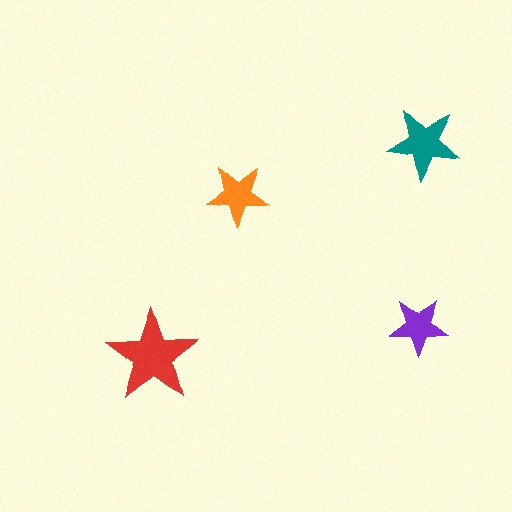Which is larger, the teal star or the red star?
The red one.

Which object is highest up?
The teal star is topmost.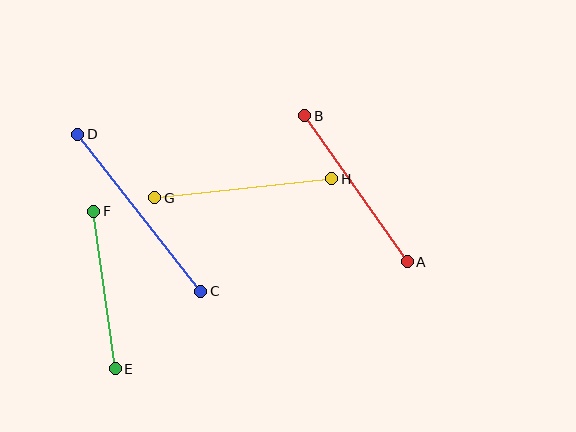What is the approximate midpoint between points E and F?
The midpoint is at approximately (104, 290) pixels.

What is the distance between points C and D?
The distance is approximately 200 pixels.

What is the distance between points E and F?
The distance is approximately 159 pixels.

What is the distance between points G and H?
The distance is approximately 178 pixels.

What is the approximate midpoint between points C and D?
The midpoint is at approximately (139, 213) pixels.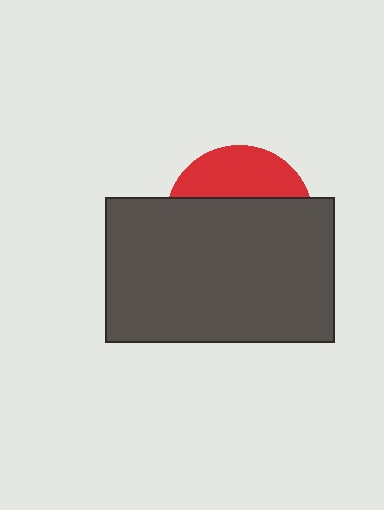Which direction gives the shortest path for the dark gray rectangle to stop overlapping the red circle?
Moving down gives the shortest separation.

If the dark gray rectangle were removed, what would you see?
You would see the complete red circle.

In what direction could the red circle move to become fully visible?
The red circle could move up. That would shift it out from behind the dark gray rectangle entirely.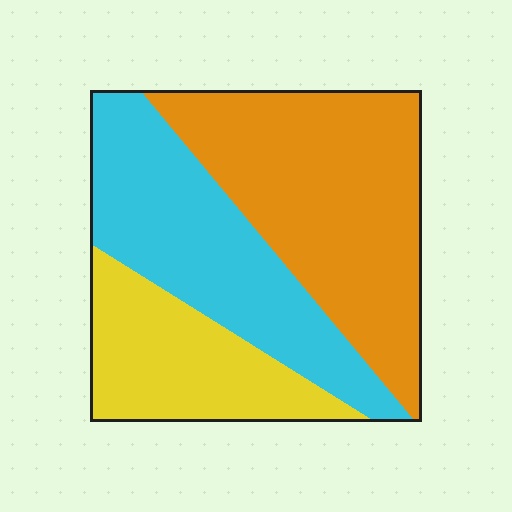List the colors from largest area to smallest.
From largest to smallest: orange, cyan, yellow.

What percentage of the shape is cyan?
Cyan takes up about one third (1/3) of the shape.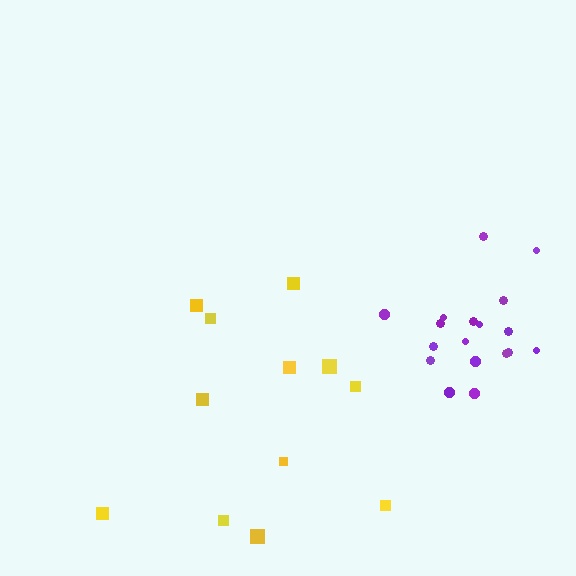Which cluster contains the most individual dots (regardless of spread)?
Purple (18).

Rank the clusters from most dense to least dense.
purple, yellow.